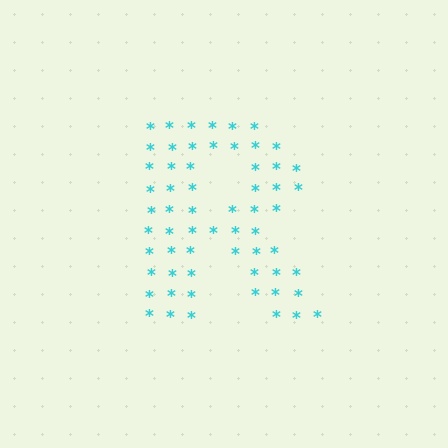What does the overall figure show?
The overall figure shows the letter R.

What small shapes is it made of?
It is made of small asterisks.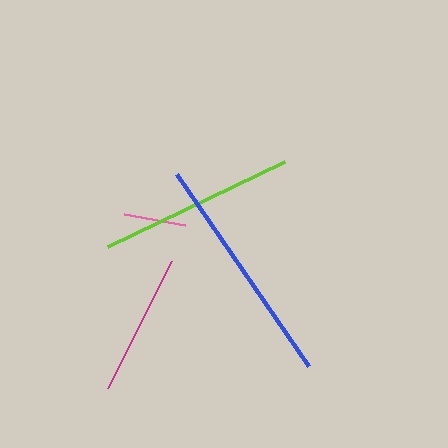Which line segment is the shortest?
The pink line is the shortest at approximately 62 pixels.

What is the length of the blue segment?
The blue segment is approximately 233 pixels long.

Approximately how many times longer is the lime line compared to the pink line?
The lime line is approximately 3.2 times the length of the pink line.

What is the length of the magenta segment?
The magenta segment is approximately 142 pixels long.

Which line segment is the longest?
The blue line is the longest at approximately 233 pixels.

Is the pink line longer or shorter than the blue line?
The blue line is longer than the pink line.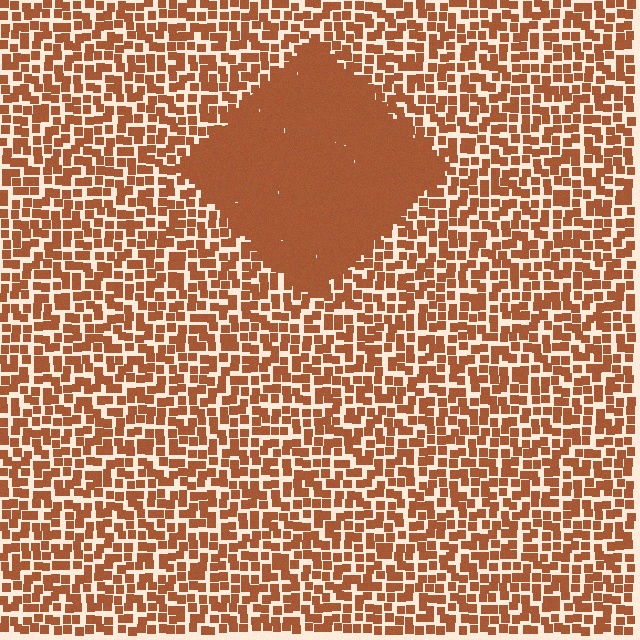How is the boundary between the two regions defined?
The boundary is defined by a change in element density (approximately 2.7x ratio). All elements are the same color, size, and shape.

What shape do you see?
I see a diamond.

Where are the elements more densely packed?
The elements are more densely packed inside the diamond boundary.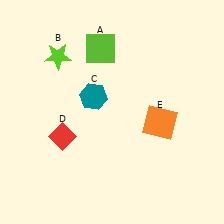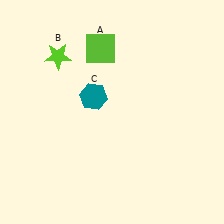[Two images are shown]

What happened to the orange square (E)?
The orange square (E) was removed in Image 2. It was in the bottom-right area of Image 1.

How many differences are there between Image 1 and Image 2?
There are 2 differences between the two images.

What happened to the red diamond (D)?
The red diamond (D) was removed in Image 2. It was in the bottom-left area of Image 1.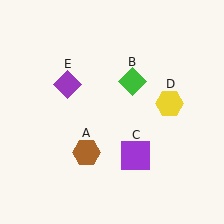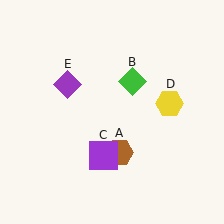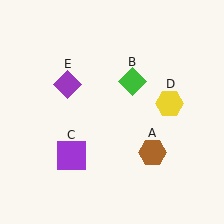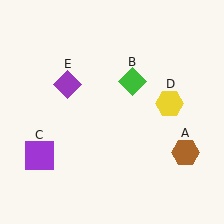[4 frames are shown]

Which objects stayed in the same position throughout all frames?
Green diamond (object B) and yellow hexagon (object D) and purple diamond (object E) remained stationary.